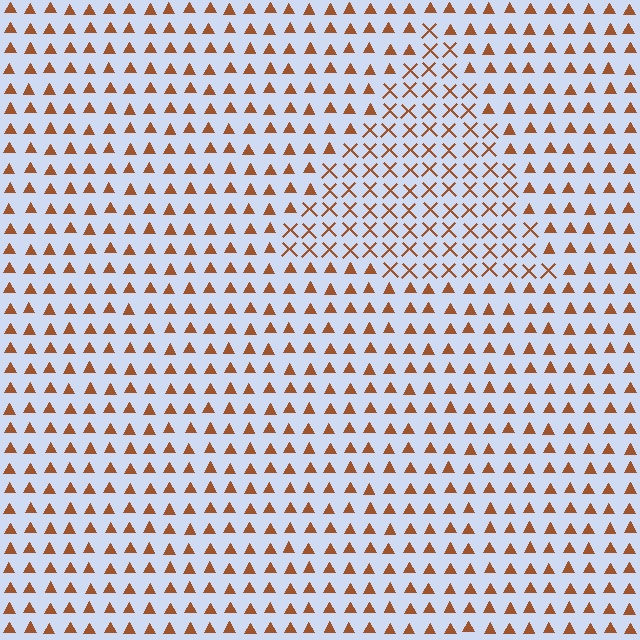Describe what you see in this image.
The image is filled with small brown elements arranged in a uniform grid. A triangle-shaped region contains X marks, while the surrounding area contains triangles. The boundary is defined purely by the change in element shape.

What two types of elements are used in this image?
The image uses X marks inside the triangle region and triangles outside it.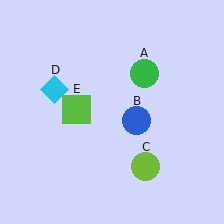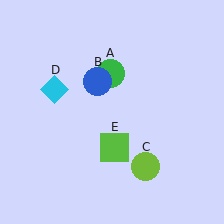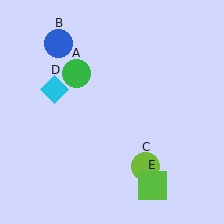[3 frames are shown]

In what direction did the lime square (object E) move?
The lime square (object E) moved down and to the right.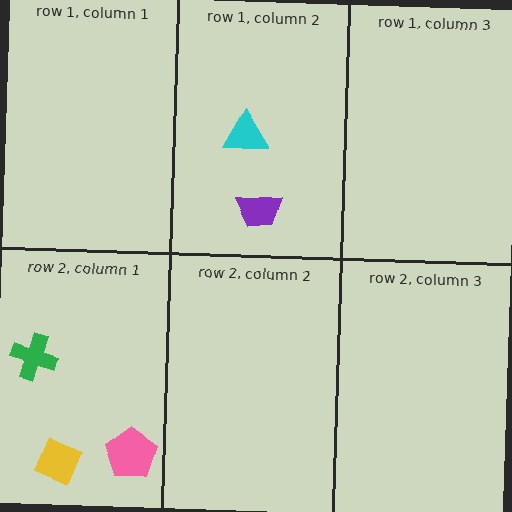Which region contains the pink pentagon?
The row 2, column 1 region.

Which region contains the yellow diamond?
The row 2, column 1 region.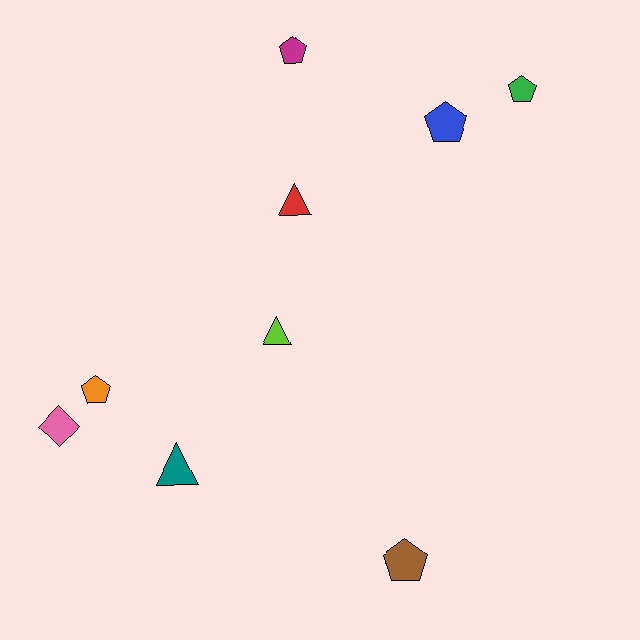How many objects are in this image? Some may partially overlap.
There are 9 objects.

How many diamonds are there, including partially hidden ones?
There is 1 diamond.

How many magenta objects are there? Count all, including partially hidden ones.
There is 1 magenta object.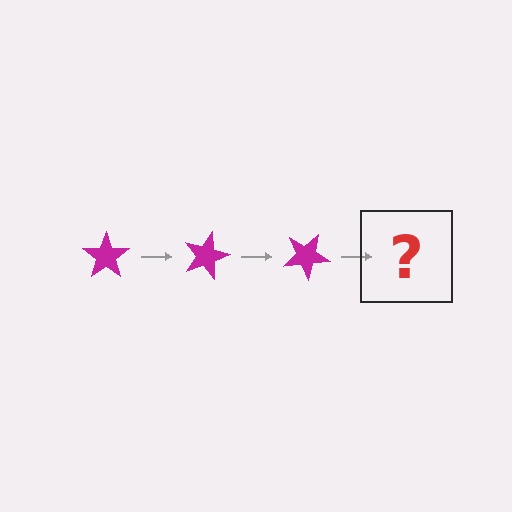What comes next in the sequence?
The next element should be a magenta star rotated 45 degrees.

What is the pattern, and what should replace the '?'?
The pattern is that the star rotates 15 degrees each step. The '?' should be a magenta star rotated 45 degrees.